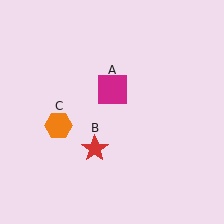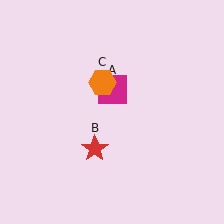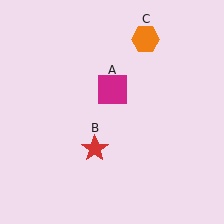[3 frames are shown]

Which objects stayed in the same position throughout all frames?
Magenta square (object A) and red star (object B) remained stationary.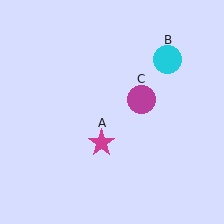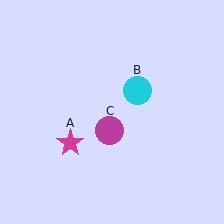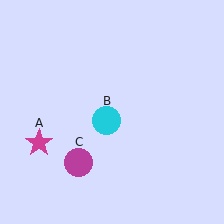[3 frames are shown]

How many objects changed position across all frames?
3 objects changed position: magenta star (object A), cyan circle (object B), magenta circle (object C).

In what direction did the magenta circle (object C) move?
The magenta circle (object C) moved down and to the left.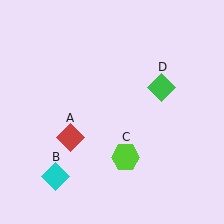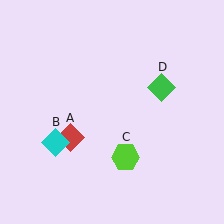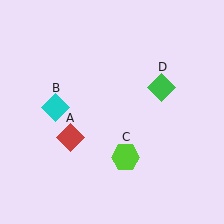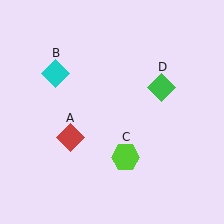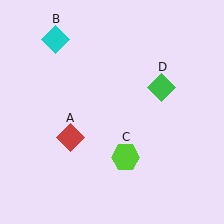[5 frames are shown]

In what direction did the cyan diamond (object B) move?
The cyan diamond (object B) moved up.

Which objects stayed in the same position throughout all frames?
Red diamond (object A) and lime hexagon (object C) and green diamond (object D) remained stationary.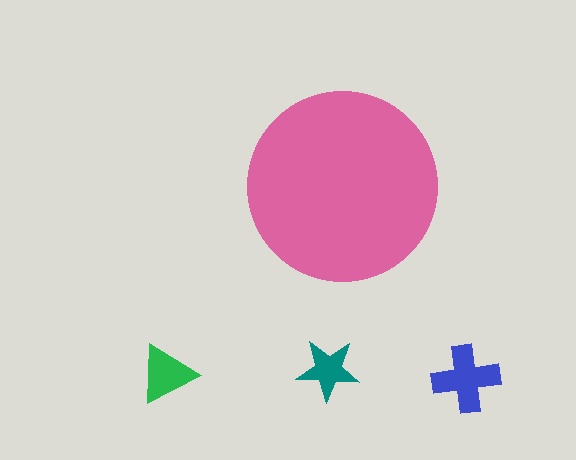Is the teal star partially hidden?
No, the teal star is fully visible.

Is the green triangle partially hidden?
No, the green triangle is fully visible.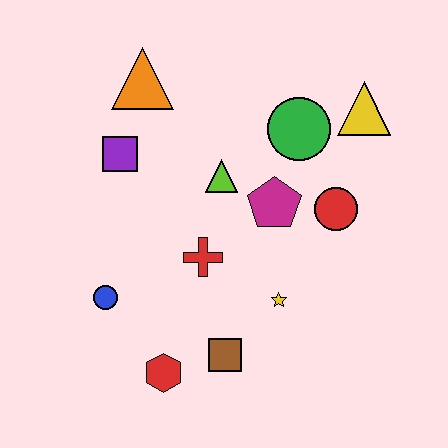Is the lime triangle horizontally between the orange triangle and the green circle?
Yes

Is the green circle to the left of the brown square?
No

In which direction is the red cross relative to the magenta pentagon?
The red cross is to the left of the magenta pentagon.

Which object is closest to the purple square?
The orange triangle is closest to the purple square.